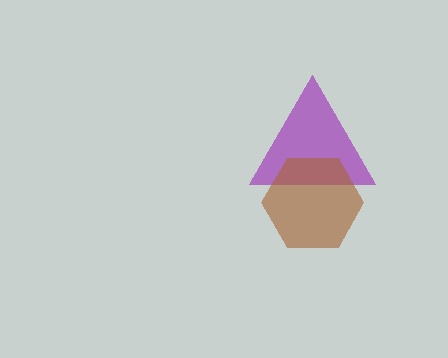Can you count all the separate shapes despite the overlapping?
Yes, there are 2 separate shapes.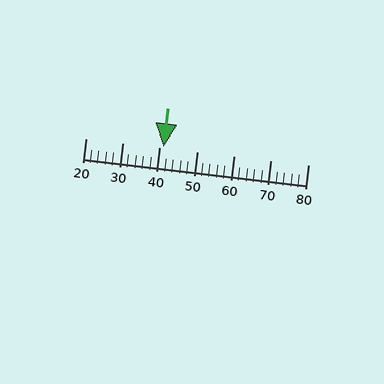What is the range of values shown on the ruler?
The ruler shows values from 20 to 80.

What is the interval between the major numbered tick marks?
The major tick marks are spaced 10 units apart.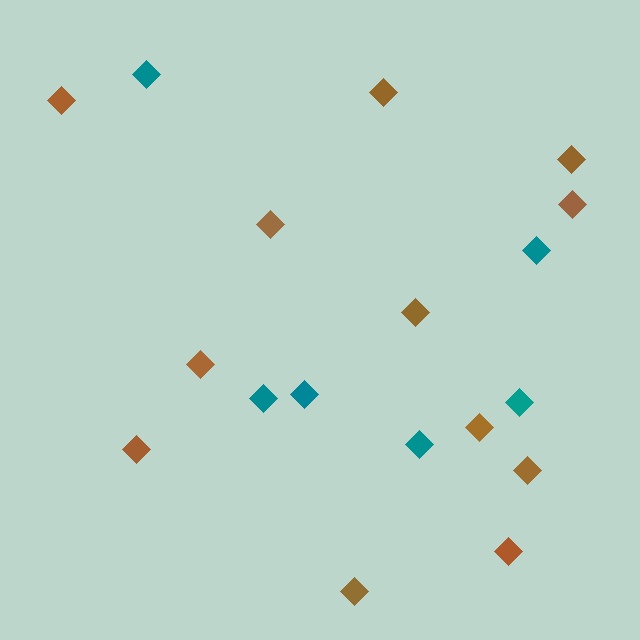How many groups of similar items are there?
There are 2 groups: one group of brown diamonds (12) and one group of teal diamonds (6).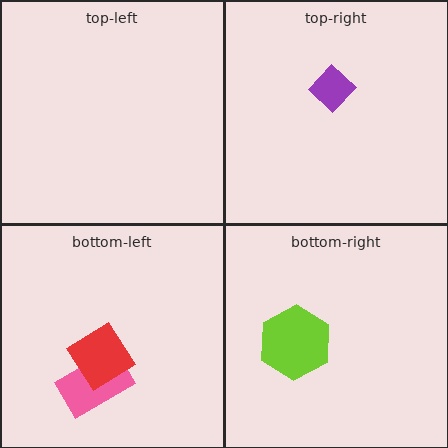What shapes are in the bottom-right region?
The lime hexagon.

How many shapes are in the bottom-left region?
2.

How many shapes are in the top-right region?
1.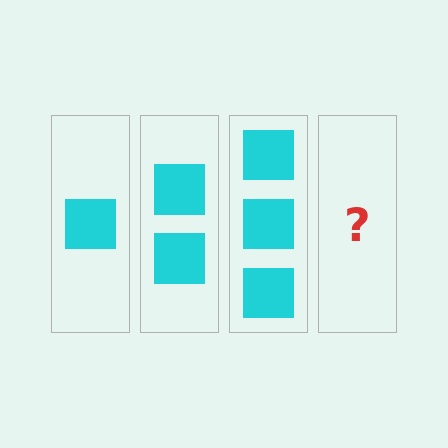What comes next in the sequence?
The next element should be 4 squares.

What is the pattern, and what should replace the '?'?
The pattern is that each step adds one more square. The '?' should be 4 squares.